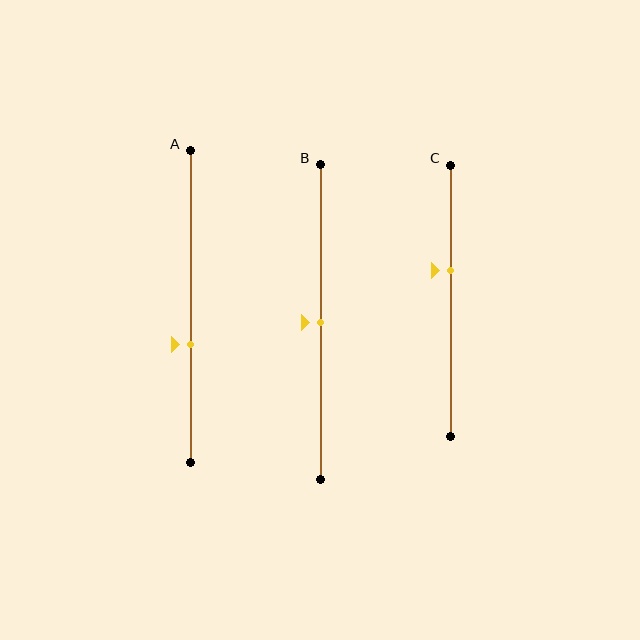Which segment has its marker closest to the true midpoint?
Segment B has its marker closest to the true midpoint.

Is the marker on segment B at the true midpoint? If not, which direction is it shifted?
Yes, the marker on segment B is at the true midpoint.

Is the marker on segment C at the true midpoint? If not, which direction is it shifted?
No, the marker on segment C is shifted upward by about 11% of the segment length.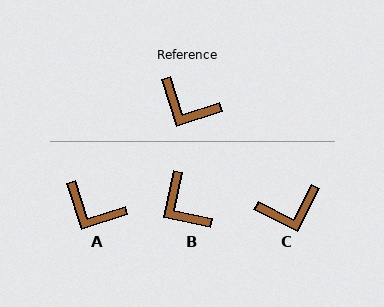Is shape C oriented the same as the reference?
No, it is off by about 45 degrees.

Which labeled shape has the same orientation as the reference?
A.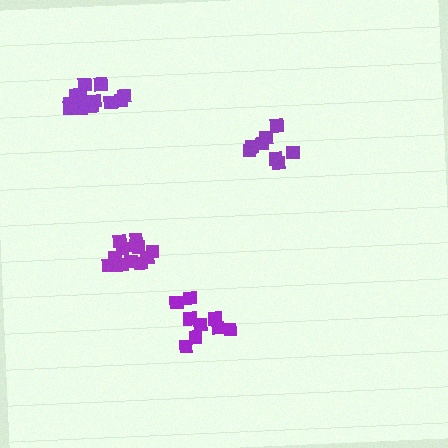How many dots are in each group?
Group 1: 8 dots, Group 2: 12 dots, Group 3: 9 dots, Group 4: 12 dots (41 total).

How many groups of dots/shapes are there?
There are 4 groups.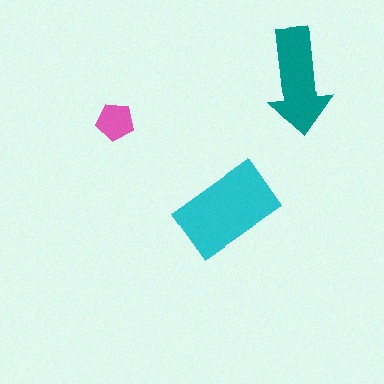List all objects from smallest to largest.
The pink pentagon, the teal arrow, the cyan rectangle.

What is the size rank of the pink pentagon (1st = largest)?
3rd.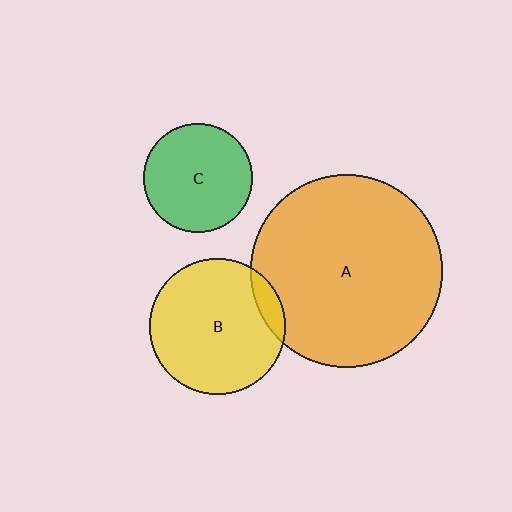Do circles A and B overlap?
Yes.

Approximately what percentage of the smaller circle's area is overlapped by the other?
Approximately 10%.